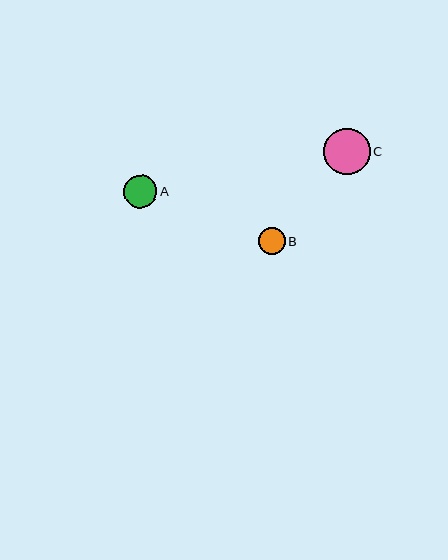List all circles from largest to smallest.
From largest to smallest: C, A, B.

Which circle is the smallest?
Circle B is the smallest with a size of approximately 27 pixels.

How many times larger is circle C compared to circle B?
Circle C is approximately 1.7 times the size of circle B.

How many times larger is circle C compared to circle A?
Circle C is approximately 1.4 times the size of circle A.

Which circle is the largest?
Circle C is the largest with a size of approximately 47 pixels.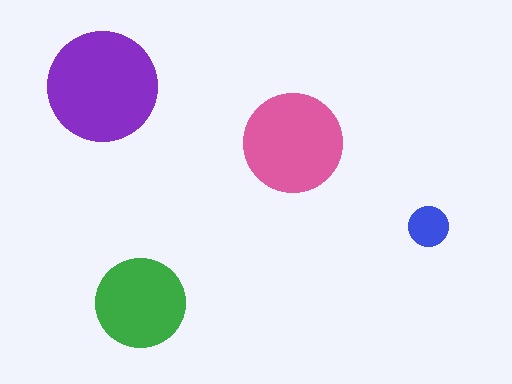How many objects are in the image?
There are 4 objects in the image.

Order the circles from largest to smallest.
the purple one, the pink one, the green one, the blue one.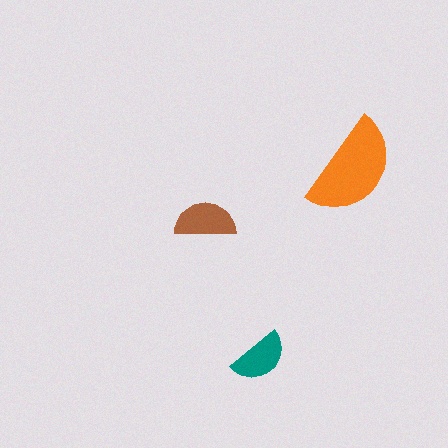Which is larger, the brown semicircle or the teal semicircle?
The brown one.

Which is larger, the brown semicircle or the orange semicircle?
The orange one.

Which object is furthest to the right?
The orange semicircle is rightmost.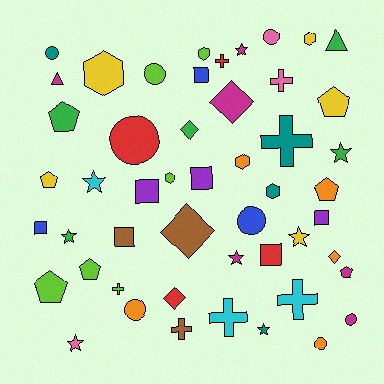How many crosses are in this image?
There are 7 crosses.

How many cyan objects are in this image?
There are 3 cyan objects.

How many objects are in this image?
There are 50 objects.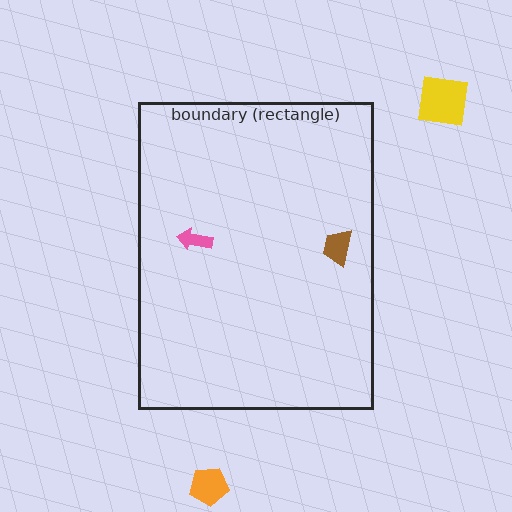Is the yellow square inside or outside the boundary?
Outside.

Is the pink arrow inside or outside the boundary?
Inside.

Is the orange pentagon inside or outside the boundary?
Outside.